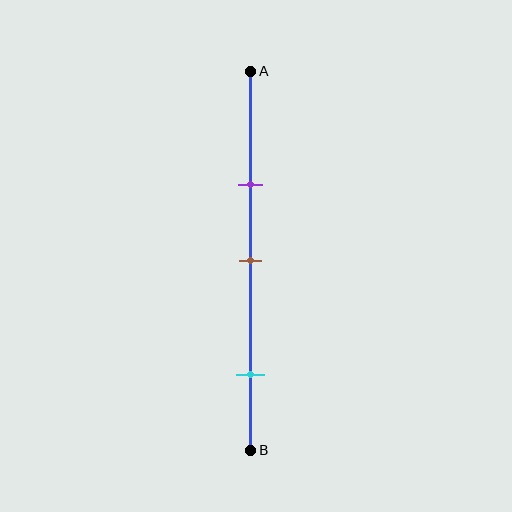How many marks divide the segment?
There are 3 marks dividing the segment.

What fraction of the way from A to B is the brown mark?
The brown mark is approximately 50% (0.5) of the way from A to B.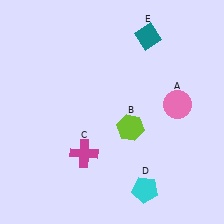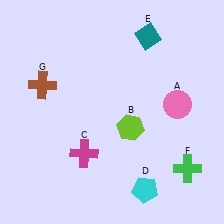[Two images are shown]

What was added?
A green cross (F), a brown cross (G) were added in Image 2.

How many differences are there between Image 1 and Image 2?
There are 2 differences between the two images.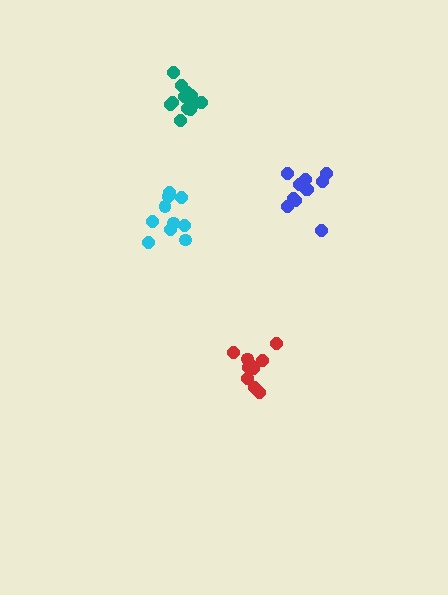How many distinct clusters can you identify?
There are 4 distinct clusters.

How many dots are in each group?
Group 1: 10 dots, Group 2: 11 dots, Group 3: 14 dots, Group 4: 11 dots (46 total).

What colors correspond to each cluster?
The clusters are colored: cyan, red, teal, blue.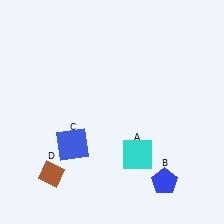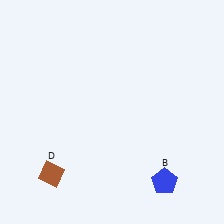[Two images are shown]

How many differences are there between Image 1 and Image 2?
There are 2 differences between the two images.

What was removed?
The blue square (C), the cyan square (A) were removed in Image 2.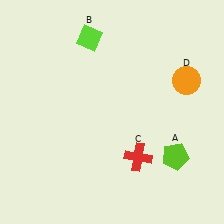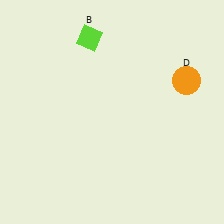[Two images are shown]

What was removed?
The lime pentagon (A), the red cross (C) were removed in Image 2.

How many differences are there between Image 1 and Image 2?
There are 2 differences between the two images.